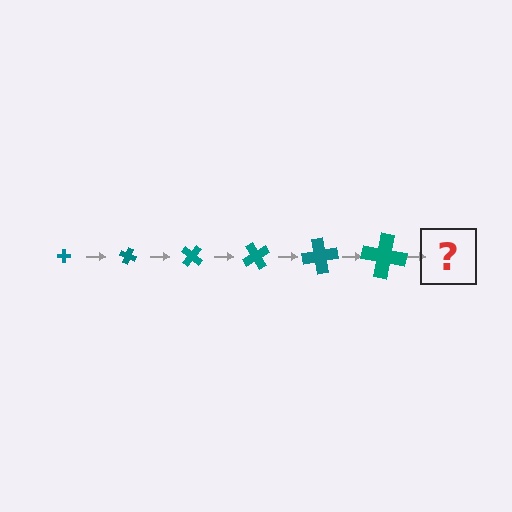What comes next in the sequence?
The next element should be a cross, larger than the previous one and rotated 120 degrees from the start.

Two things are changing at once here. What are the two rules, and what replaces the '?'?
The two rules are that the cross grows larger each step and it rotates 20 degrees each step. The '?' should be a cross, larger than the previous one and rotated 120 degrees from the start.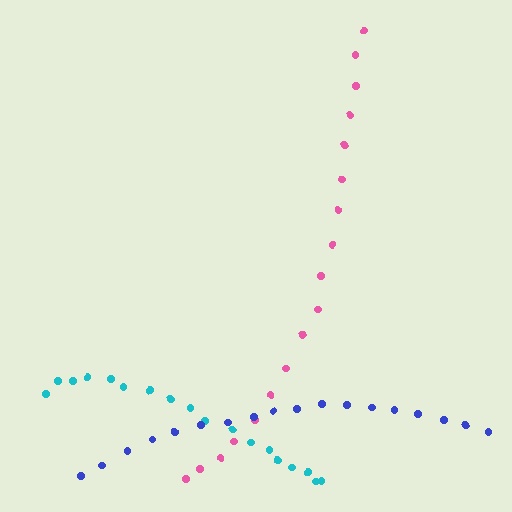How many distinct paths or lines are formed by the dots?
There are 3 distinct paths.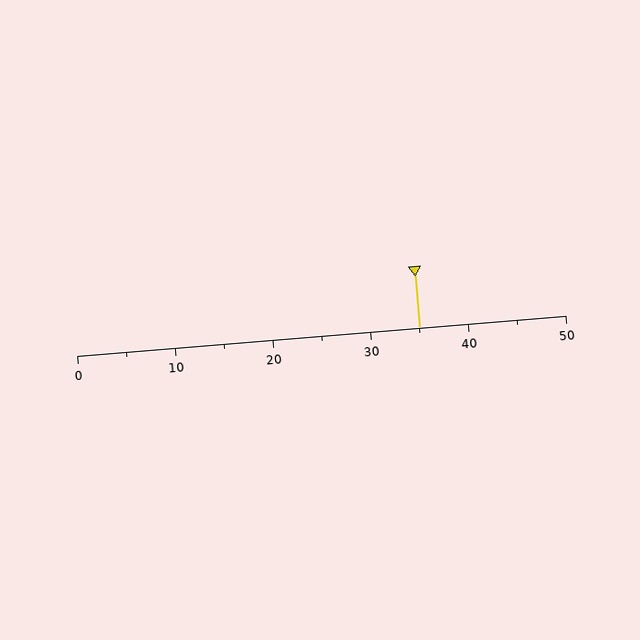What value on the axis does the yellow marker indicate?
The marker indicates approximately 35.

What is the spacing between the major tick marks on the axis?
The major ticks are spaced 10 apart.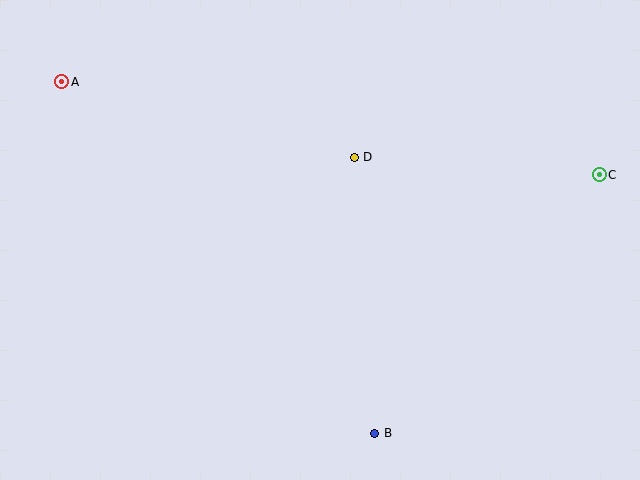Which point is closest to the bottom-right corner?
Point B is closest to the bottom-right corner.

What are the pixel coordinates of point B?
Point B is at (375, 433).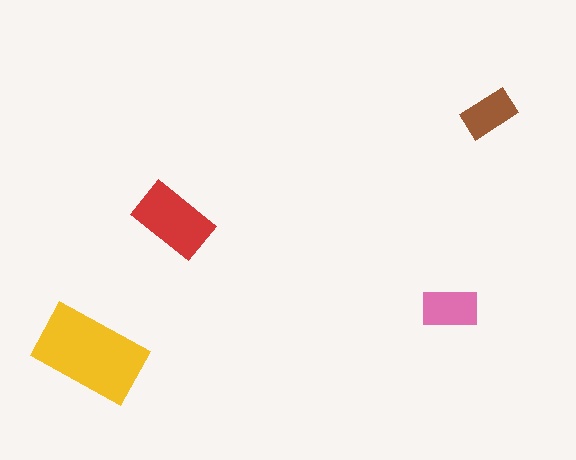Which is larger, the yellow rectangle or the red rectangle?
The yellow one.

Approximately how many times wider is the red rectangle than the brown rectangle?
About 1.5 times wider.